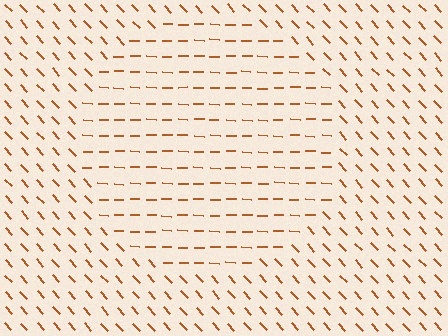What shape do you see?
I see a circle.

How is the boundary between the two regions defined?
The boundary is defined purely by a change in line orientation (approximately 45 degrees difference). All lines are the same color and thickness.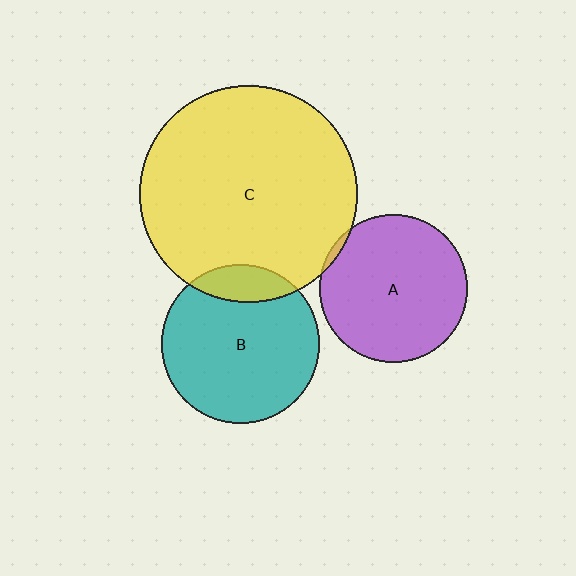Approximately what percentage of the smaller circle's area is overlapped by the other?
Approximately 5%.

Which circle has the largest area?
Circle C (yellow).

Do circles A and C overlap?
Yes.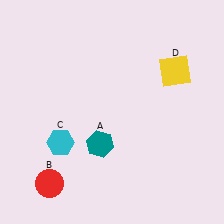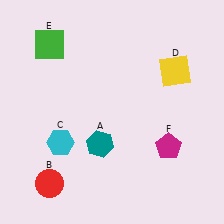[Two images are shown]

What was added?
A green square (E), a magenta pentagon (F) were added in Image 2.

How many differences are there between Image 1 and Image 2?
There are 2 differences between the two images.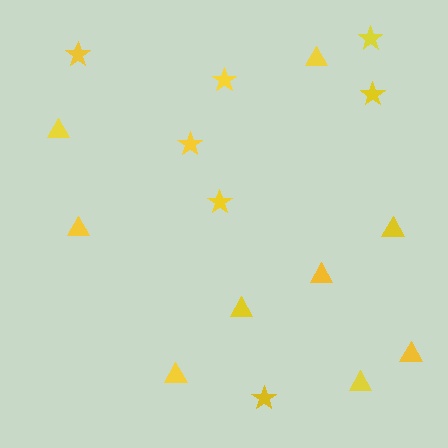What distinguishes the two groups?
There are 2 groups: one group of triangles (9) and one group of stars (7).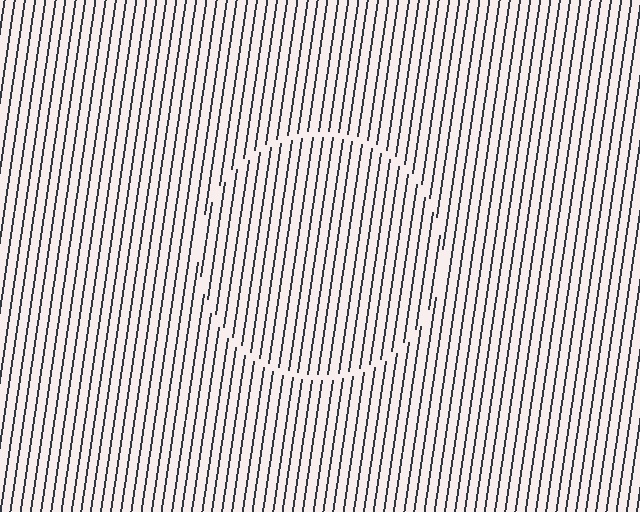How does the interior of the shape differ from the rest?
The interior of the shape contains the same grating, shifted by half a period — the contour is defined by the phase discontinuity where line-ends from the inner and outer gratings abut.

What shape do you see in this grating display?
An illusory circle. The interior of the shape contains the same grating, shifted by half a period — the contour is defined by the phase discontinuity where line-ends from the inner and outer gratings abut.